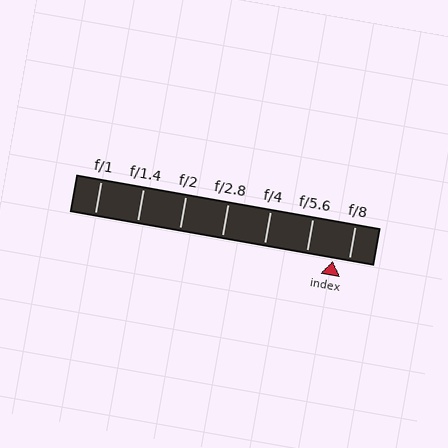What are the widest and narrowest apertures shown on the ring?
The widest aperture shown is f/1 and the narrowest is f/8.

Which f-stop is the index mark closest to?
The index mark is closest to f/8.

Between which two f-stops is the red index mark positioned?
The index mark is between f/5.6 and f/8.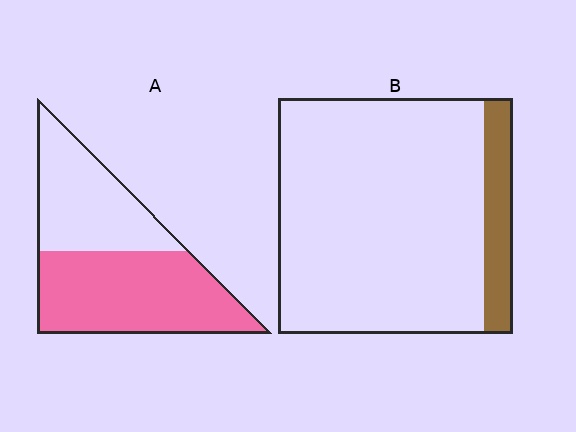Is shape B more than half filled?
No.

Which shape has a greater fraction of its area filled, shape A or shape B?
Shape A.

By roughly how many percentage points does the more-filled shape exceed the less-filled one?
By roughly 45 percentage points (A over B).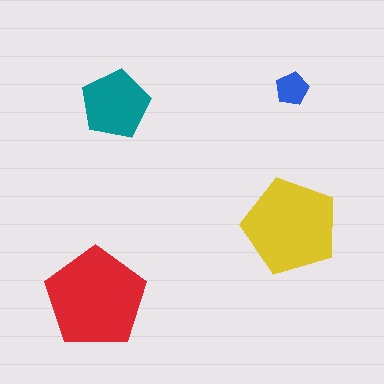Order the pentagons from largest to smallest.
the red one, the yellow one, the teal one, the blue one.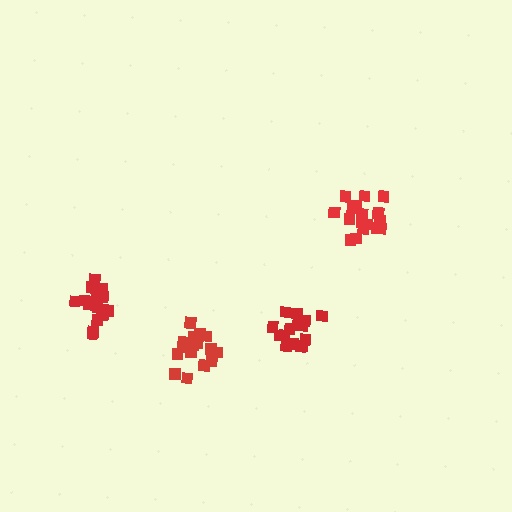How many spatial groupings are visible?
There are 4 spatial groupings.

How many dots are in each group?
Group 1: 17 dots, Group 2: 17 dots, Group 3: 18 dots, Group 4: 17 dots (69 total).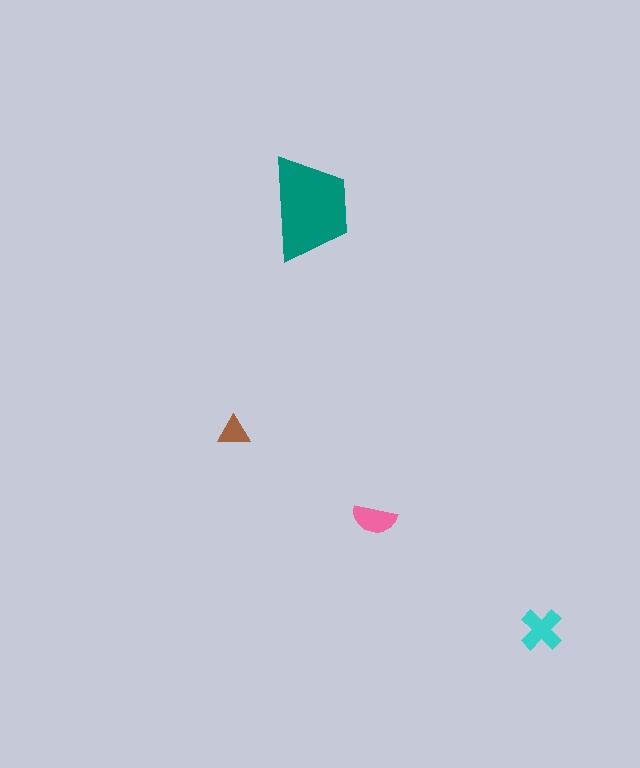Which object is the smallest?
The brown triangle.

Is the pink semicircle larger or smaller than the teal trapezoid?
Smaller.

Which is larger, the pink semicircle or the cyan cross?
The cyan cross.